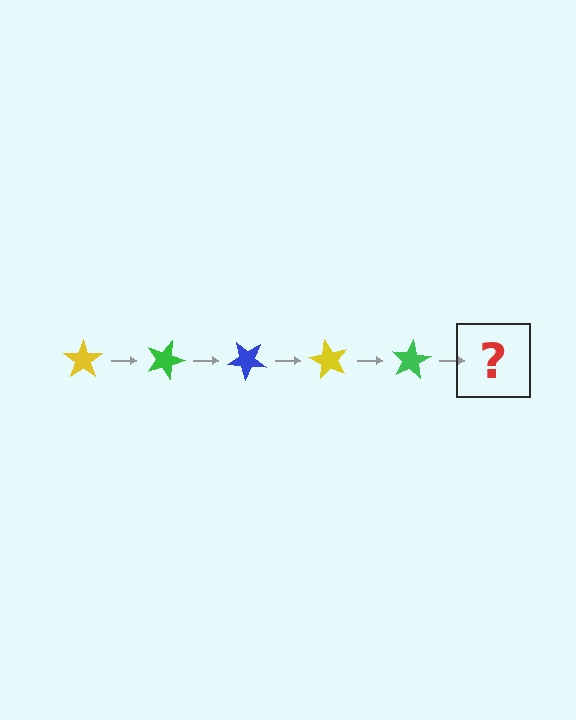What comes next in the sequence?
The next element should be a blue star, rotated 100 degrees from the start.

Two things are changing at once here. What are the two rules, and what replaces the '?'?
The two rules are that it rotates 20 degrees each step and the color cycles through yellow, green, and blue. The '?' should be a blue star, rotated 100 degrees from the start.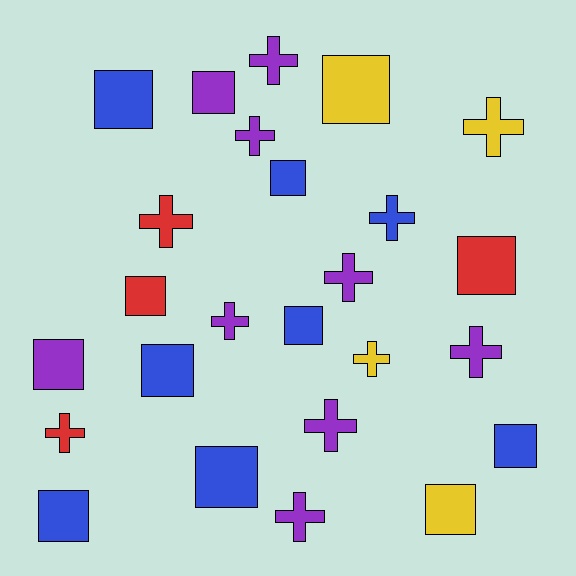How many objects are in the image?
There are 25 objects.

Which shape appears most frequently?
Square, with 13 objects.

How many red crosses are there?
There are 2 red crosses.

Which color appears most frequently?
Purple, with 9 objects.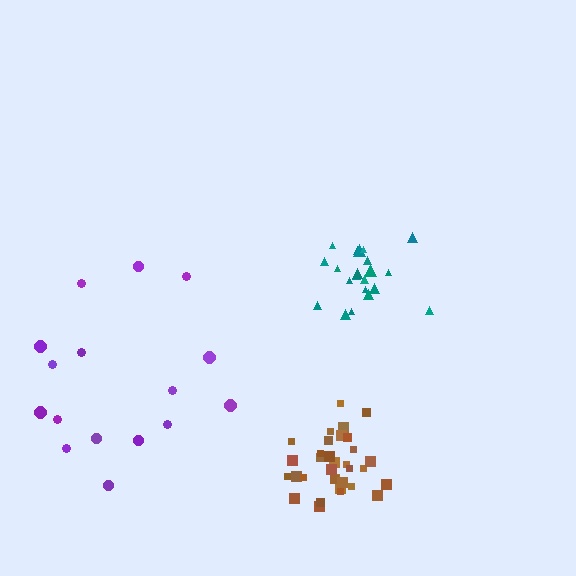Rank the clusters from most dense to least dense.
brown, teal, purple.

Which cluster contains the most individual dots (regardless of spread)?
Brown (33).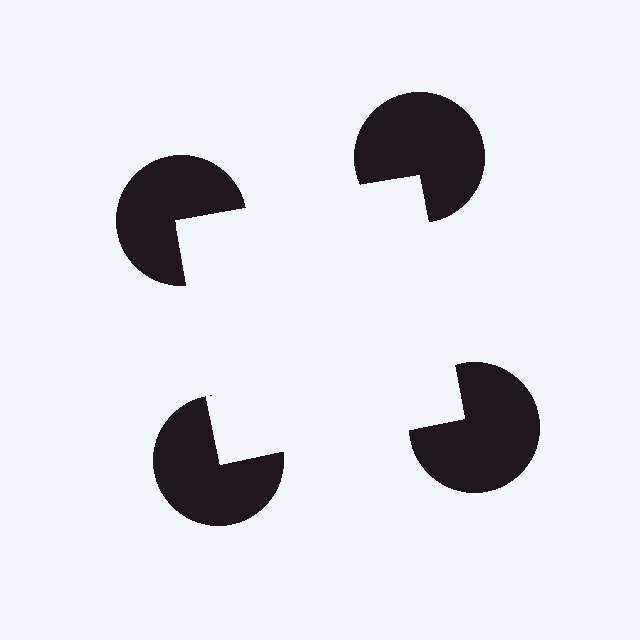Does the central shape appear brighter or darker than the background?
It typically appears slightly brighter than the background, even though no actual brightness change is drawn.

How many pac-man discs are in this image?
There are 4 — one at each vertex of the illusory square.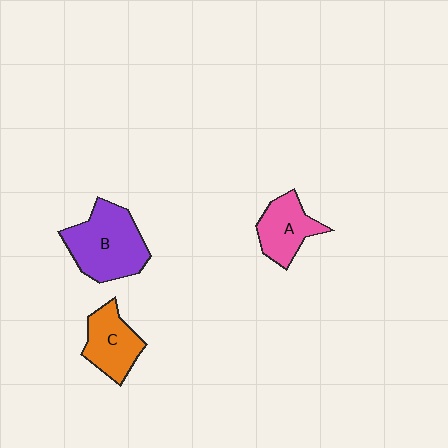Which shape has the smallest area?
Shape A (pink).